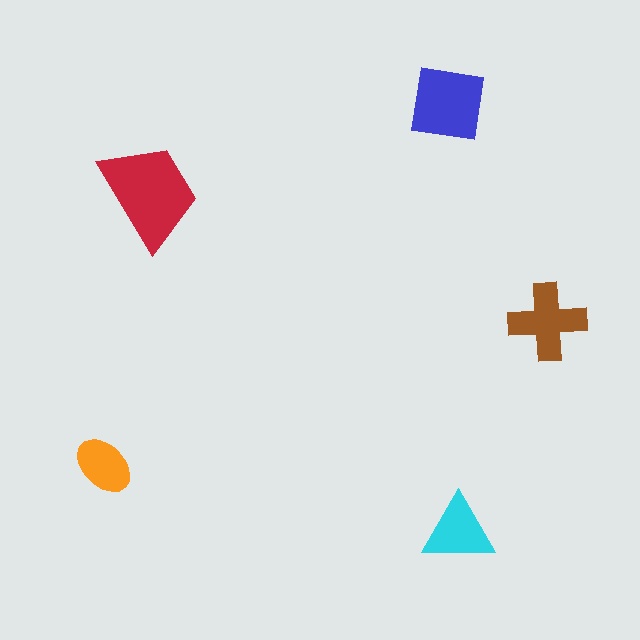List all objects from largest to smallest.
The red trapezoid, the blue square, the brown cross, the cyan triangle, the orange ellipse.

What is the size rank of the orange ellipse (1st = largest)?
5th.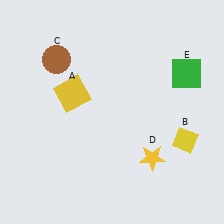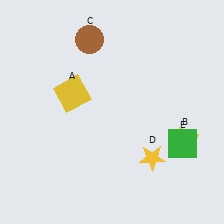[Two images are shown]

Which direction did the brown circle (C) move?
The brown circle (C) moved right.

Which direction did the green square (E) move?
The green square (E) moved down.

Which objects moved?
The objects that moved are: the brown circle (C), the green square (E).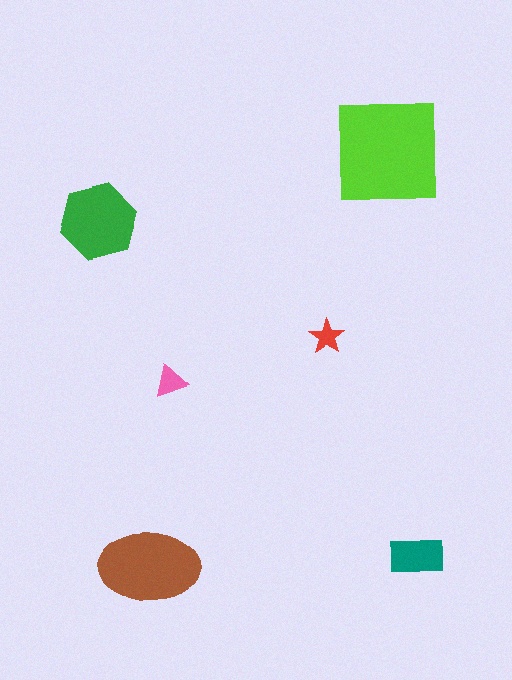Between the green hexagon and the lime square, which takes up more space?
The lime square.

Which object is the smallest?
The red star.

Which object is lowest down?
The brown ellipse is bottommost.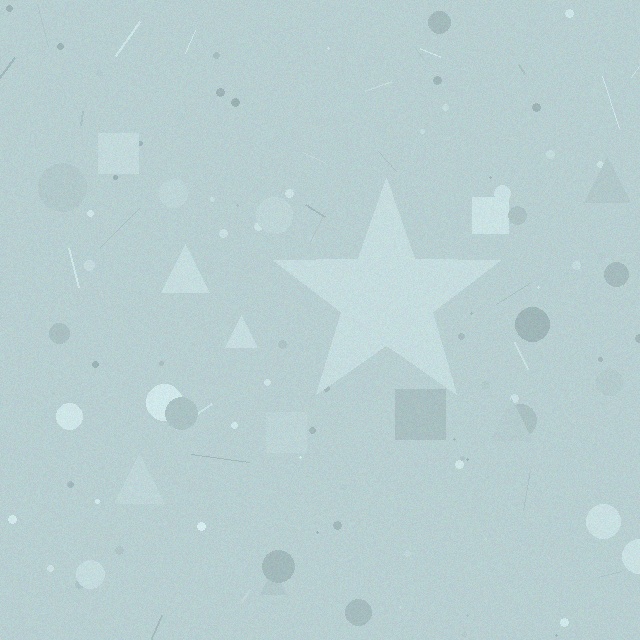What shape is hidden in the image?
A star is hidden in the image.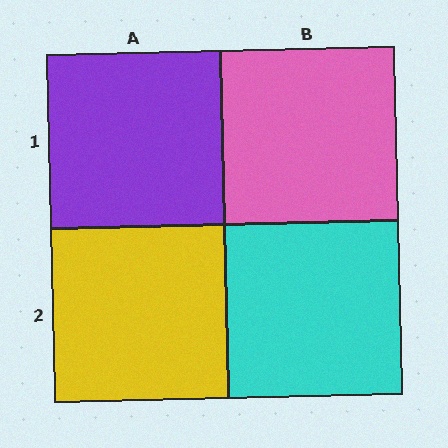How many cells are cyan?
1 cell is cyan.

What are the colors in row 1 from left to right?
Purple, pink.